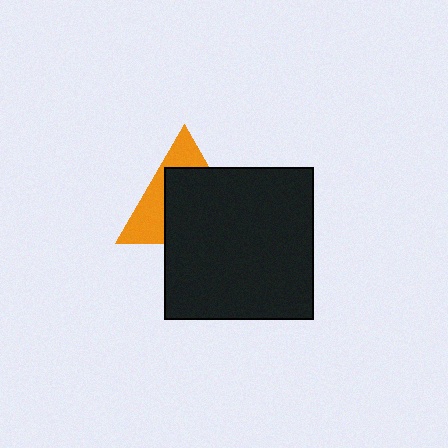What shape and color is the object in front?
The object in front is a black rectangle.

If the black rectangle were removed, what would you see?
You would see the complete orange triangle.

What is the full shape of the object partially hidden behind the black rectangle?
The partially hidden object is an orange triangle.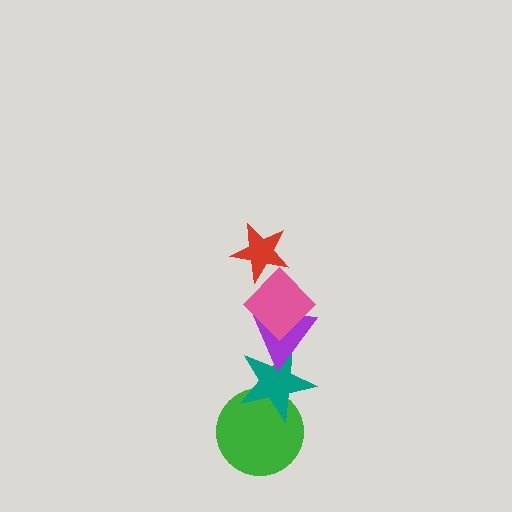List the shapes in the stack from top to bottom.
From top to bottom: the red star, the pink diamond, the purple triangle, the teal star, the green circle.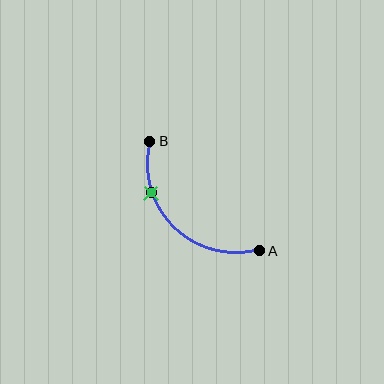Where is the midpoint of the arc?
The arc midpoint is the point on the curve farthest from the straight line joining A and B. It sits below and to the left of that line.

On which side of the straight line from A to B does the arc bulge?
The arc bulges below and to the left of the straight line connecting A and B.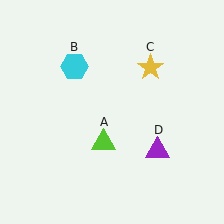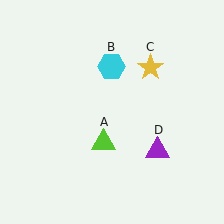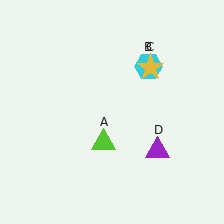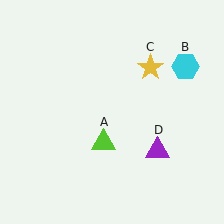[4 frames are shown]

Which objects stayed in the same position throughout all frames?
Lime triangle (object A) and yellow star (object C) and purple triangle (object D) remained stationary.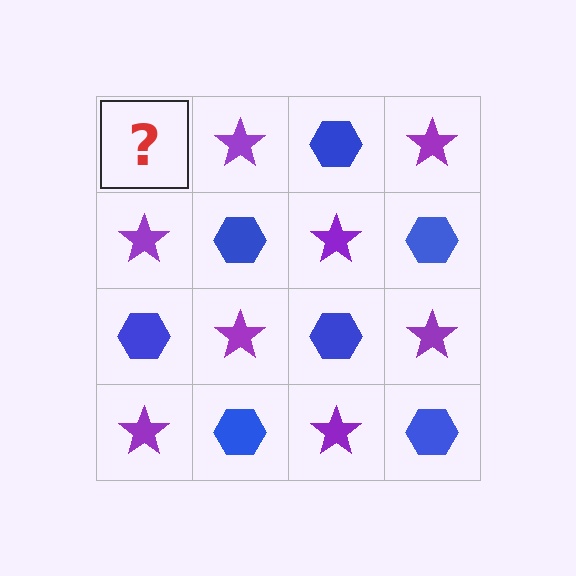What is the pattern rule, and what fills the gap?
The rule is that it alternates blue hexagon and purple star in a checkerboard pattern. The gap should be filled with a blue hexagon.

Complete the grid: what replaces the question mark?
The question mark should be replaced with a blue hexagon.